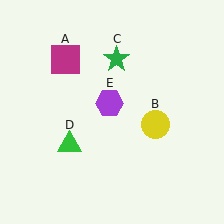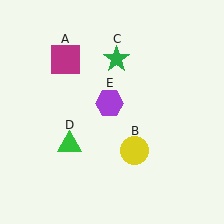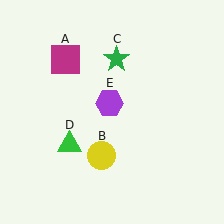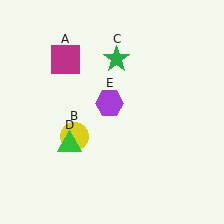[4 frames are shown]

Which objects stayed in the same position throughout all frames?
Magenta square (object A) and green star (object C) and green triangle (object D) and purple hexagon (object E) remained stationary.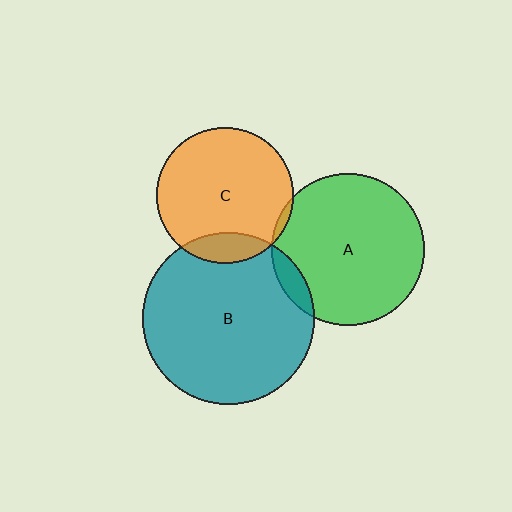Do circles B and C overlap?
Yes.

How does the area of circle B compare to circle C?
Approximately 1.6 times.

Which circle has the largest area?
Circle B (teal).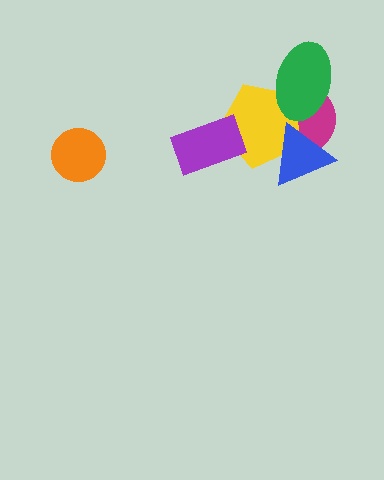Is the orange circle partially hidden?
No, no other shape covers it.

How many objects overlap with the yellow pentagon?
4 objects overlap with the yellow pentagon.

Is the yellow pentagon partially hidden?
Yes, it is partially covered by another shape.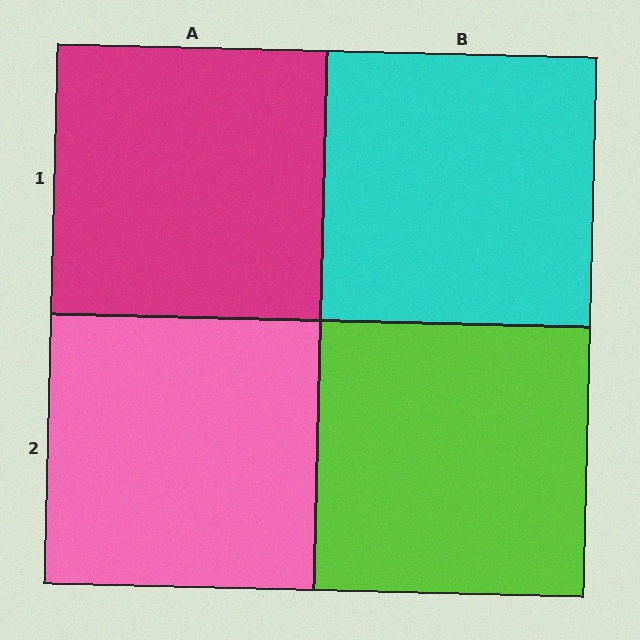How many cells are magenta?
1 cell is magenta.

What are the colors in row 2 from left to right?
Pink, lime.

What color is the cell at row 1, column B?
Cyan.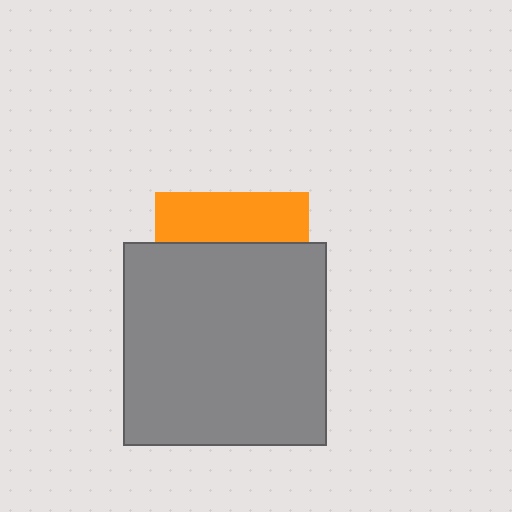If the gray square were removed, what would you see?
You would see the complete orange square.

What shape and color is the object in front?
The object in front is a gray square.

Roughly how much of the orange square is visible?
A small part of it is visible (roughly 32%).